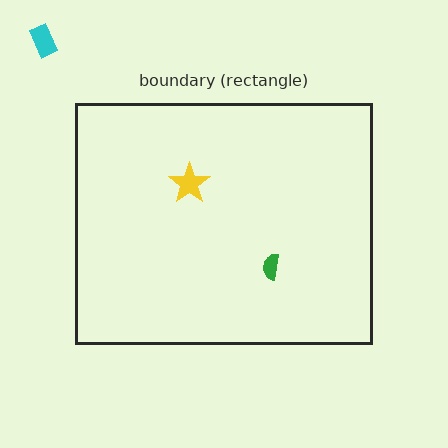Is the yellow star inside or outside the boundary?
Inside.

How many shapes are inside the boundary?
2 inside, 1 outside.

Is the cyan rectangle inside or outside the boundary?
Outside.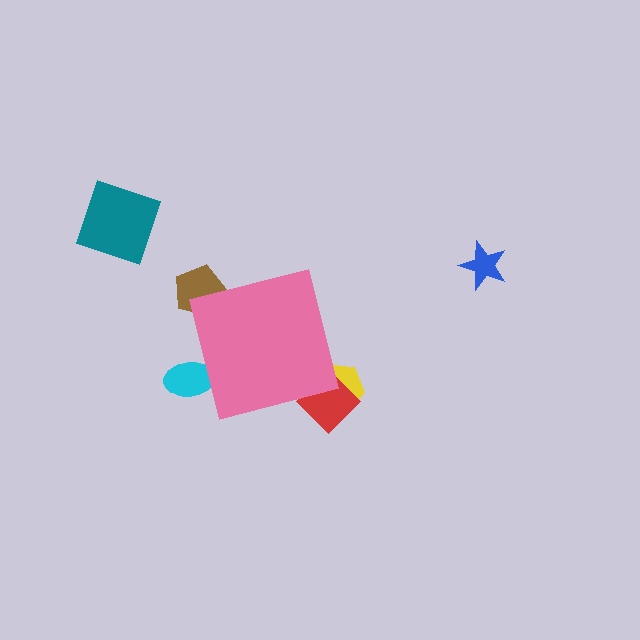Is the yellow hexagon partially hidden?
Yes, the yellow hexagon is partially hidden behind the pink square.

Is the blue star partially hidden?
No, the blue star is fully visible.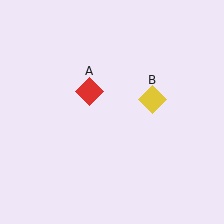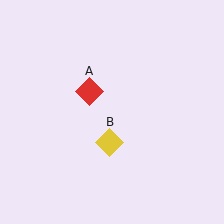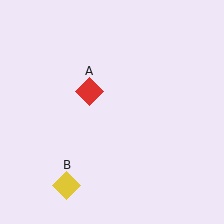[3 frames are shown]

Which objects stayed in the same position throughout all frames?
Red diamond (object A) remained stationary.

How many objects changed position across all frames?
1 object changed position: yellow diamond (object B).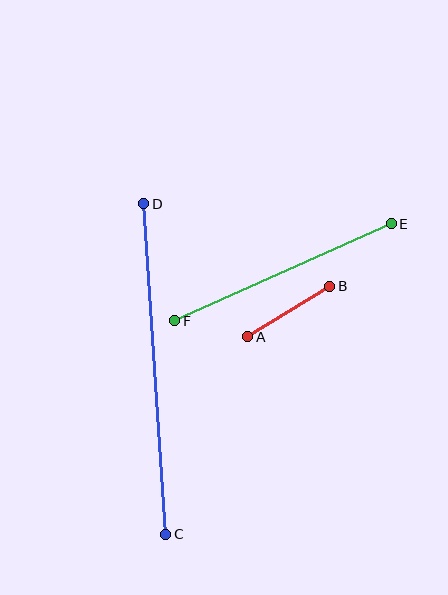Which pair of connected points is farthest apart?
Points C and D are farthest apart.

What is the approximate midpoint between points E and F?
The midpoint is at approximately (283, 272) pixels.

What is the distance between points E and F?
The distance is approximately 237 pixels.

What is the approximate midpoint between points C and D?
The midpoint is at approximately (155, 369) pixels.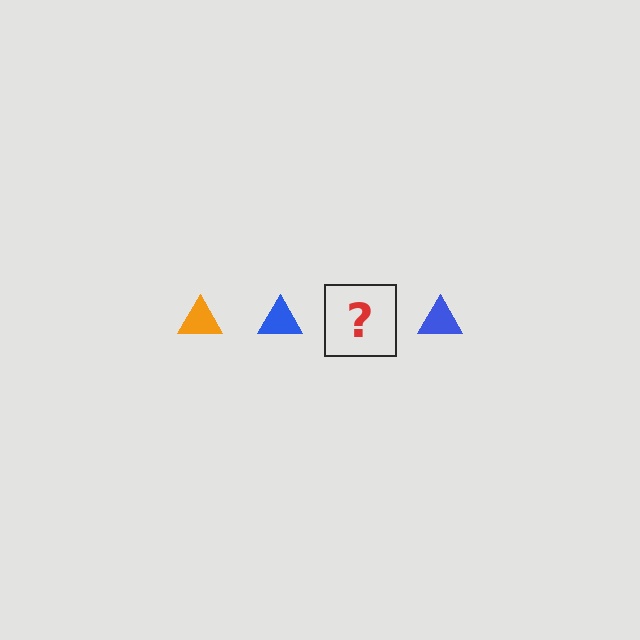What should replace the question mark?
The question mark should be replaced with an orange triangle.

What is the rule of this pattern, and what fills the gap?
The rule is that the pattern cycles through orange, blue triangles. The gap should be filled with an orange triangle.